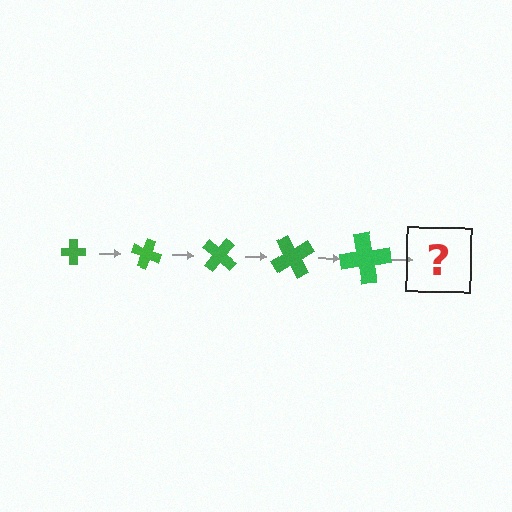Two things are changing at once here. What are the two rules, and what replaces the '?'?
The two rules are that the cross grows larger each step and it rotates 20 degrees each step. The '?' should be a cross, larger than the previous one and rotated 100 degrees from the start.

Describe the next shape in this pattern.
It should be a cross, larger than the previous one and rotated 100 degrees from the start.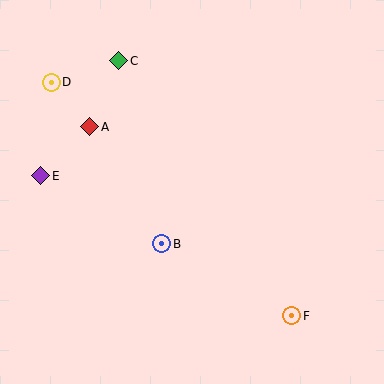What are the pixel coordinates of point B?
Point B is at (162, 244).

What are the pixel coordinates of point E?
Point E is at (41, 176).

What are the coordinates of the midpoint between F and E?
The midpoint between F and E is at (166, 246).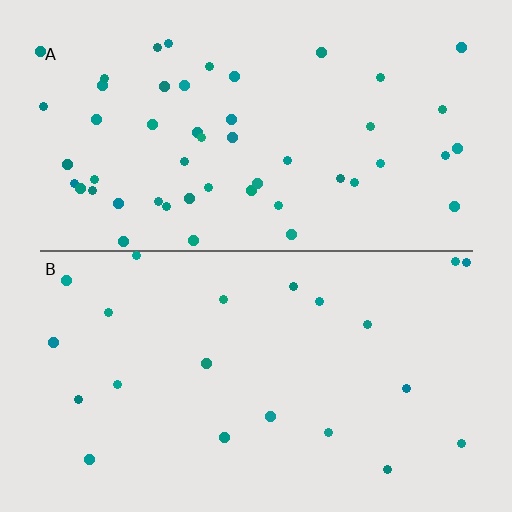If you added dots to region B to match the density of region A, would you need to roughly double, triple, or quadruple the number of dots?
Approximately double.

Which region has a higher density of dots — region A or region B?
A (the top).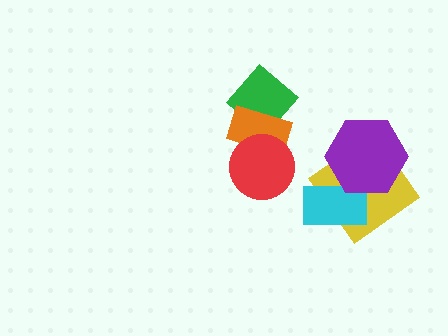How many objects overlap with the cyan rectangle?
2 objects overlap with the cyan rectangle.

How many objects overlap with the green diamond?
1 object overlaps with the green diamond.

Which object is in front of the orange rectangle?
The red circle is in front of the orange rectangle.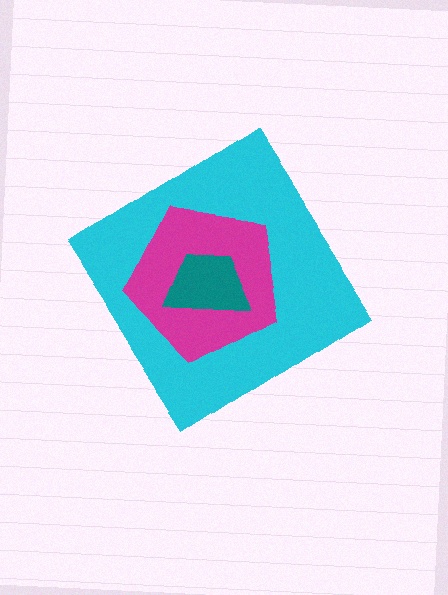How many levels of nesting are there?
3.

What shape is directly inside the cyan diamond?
The magenta pentagon.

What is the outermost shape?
The cyan diamond.